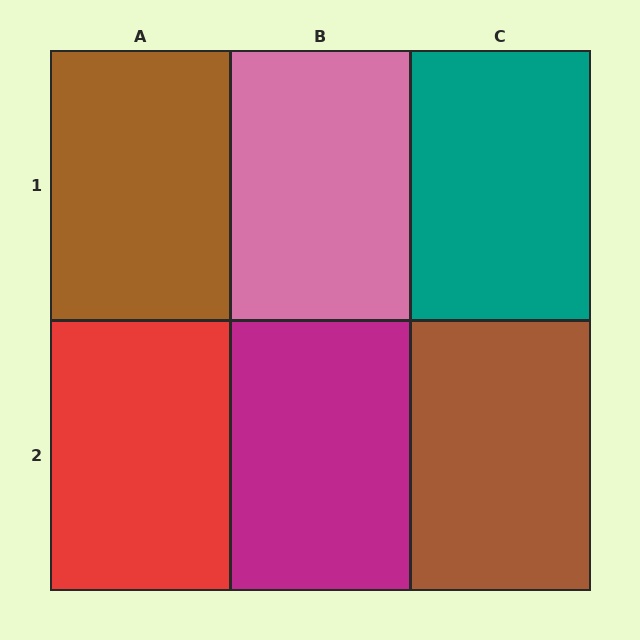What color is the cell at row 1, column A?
Brown.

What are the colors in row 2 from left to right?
Red, magenta, brown.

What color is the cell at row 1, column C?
Teal.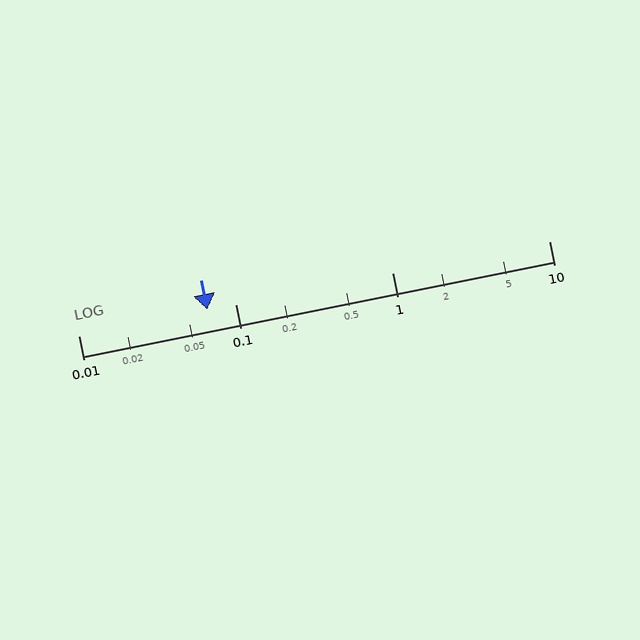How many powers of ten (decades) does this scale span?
The scale spans 3 decades, from 0.01 to 10.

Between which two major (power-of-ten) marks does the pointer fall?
The pointer is between 0.01 and 0.1.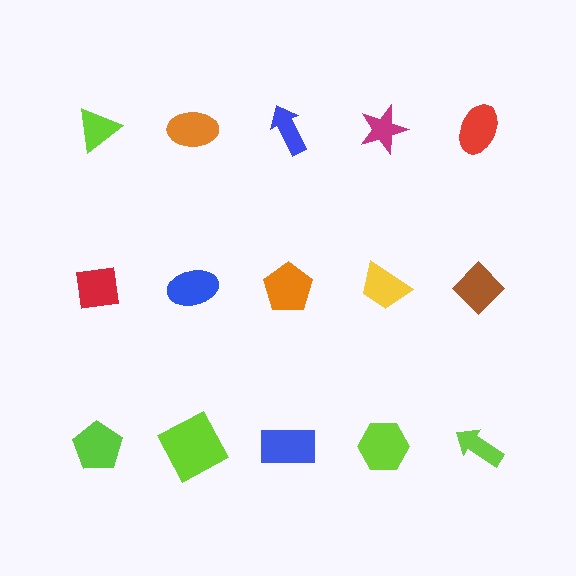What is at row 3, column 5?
A lime arrow.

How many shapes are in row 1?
5 shapes.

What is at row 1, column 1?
A lime triangle.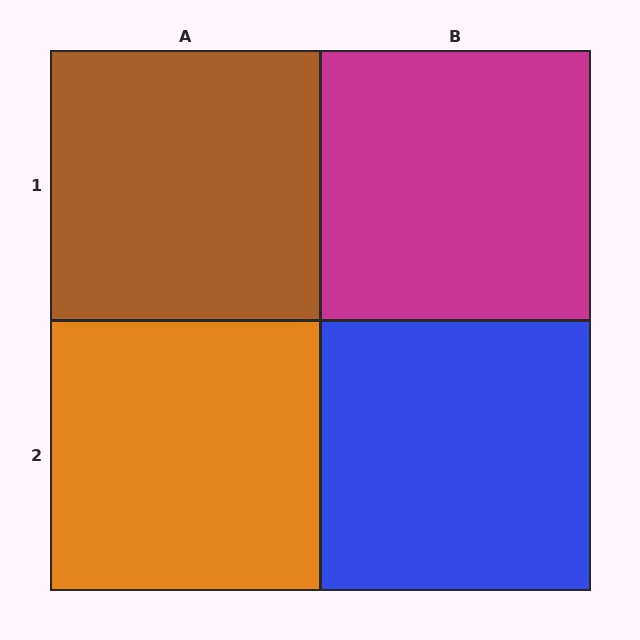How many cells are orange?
1 cell is orange.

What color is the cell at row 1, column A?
Brown.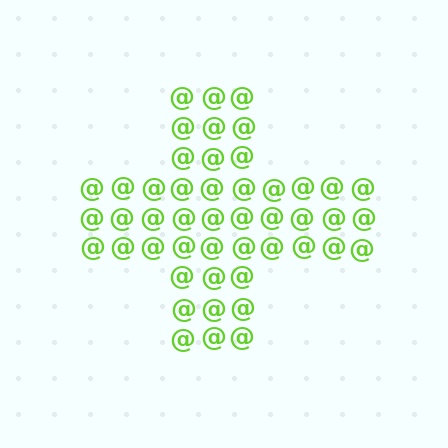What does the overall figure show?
The overall figure shows a cross.